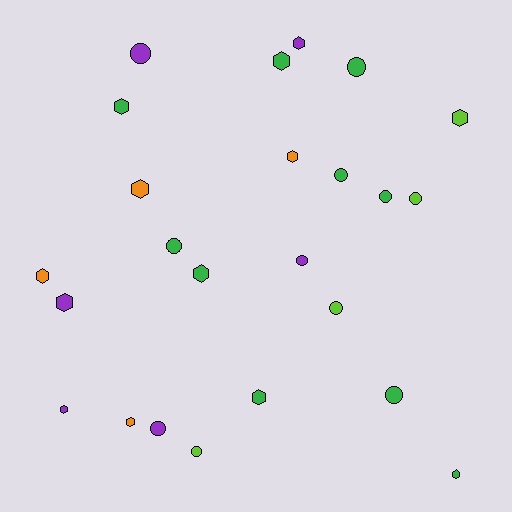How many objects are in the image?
There are 24 objects.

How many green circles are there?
There are 5 green circles.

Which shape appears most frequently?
Hexagon, with 13 objects.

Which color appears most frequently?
Green, with 10 objects.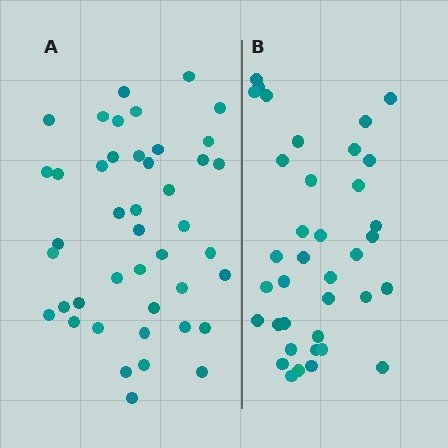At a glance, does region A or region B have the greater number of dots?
Region A (the left region) has more dots.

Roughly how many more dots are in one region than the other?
Region A has about 6 more dots than region B.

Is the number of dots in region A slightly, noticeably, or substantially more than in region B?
Region A has only slightly more — the two regions are fairly close. The ratio is roughly 1.2 to 1.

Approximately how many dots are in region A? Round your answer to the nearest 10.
About 40 dots. (The exact count is 43, which rounds to 40.)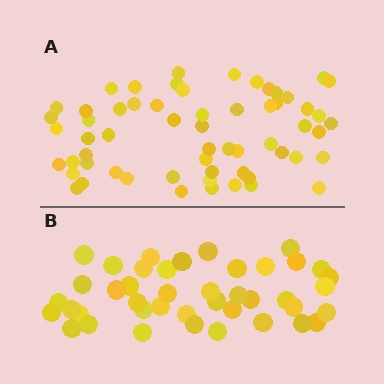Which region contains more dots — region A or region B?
Region A (the top region) has more dots.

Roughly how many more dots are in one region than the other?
Region A has approximately 20 more dots than region B.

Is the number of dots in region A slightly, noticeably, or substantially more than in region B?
Region A has noticeably more, but not dramatically so. The ratio is roughly 1.4 to 1.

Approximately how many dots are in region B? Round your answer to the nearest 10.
About 40 dots. (The exact count is 42, which rounds to 40.)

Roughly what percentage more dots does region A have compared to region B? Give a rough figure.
About 45% more.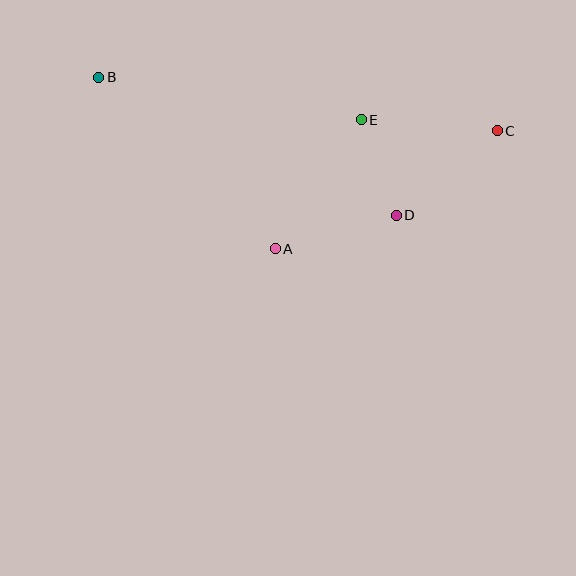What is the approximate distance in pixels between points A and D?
The distance between A and D is approximately 126 pixels.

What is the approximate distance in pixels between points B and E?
The distance between B and E is approximately 266 pixels.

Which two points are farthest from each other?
Points B and C are farthest from each other.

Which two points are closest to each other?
Points D and E are closest to each other.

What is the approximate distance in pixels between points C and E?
The distance between C and E is approximately 136 pixels.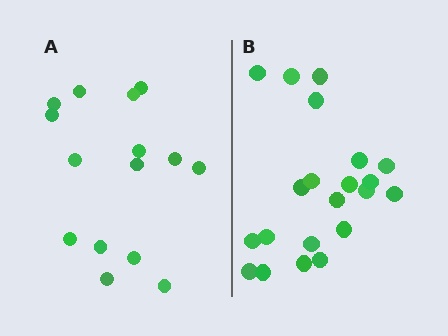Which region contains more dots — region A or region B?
Region B (the right region) has more dots.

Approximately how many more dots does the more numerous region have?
Region B has about 6 more dots than region A.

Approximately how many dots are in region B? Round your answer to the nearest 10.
About 20 dots. (The exact count is 21, which rounds to 20.)